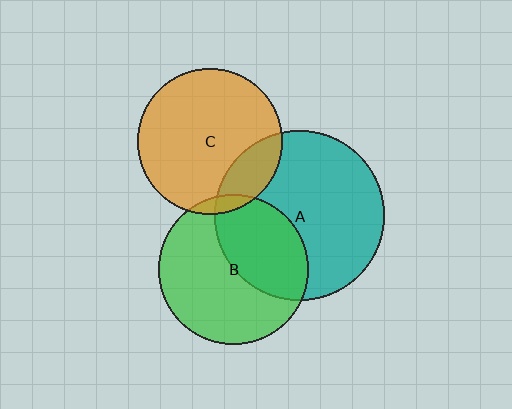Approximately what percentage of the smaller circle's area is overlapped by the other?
Approximately 40%.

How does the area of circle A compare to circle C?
Approximately 1.4 times.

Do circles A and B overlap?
Yes.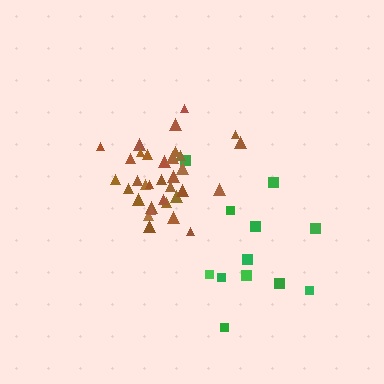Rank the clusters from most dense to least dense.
brown, green.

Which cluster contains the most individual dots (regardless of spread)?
Brown (34).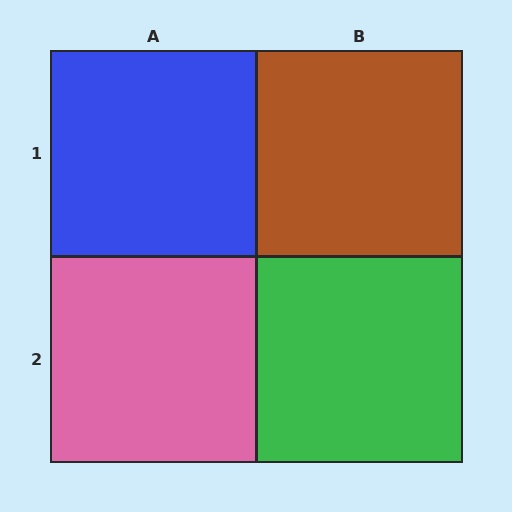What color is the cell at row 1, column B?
Brown.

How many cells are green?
1 cell is green.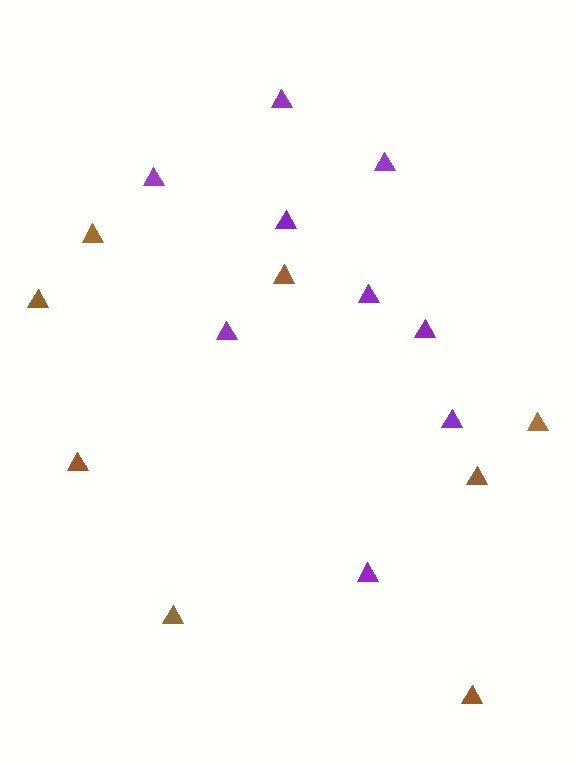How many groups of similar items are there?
There are 2 groups: one group of brown triangles (8) and one group of purple triangles (9).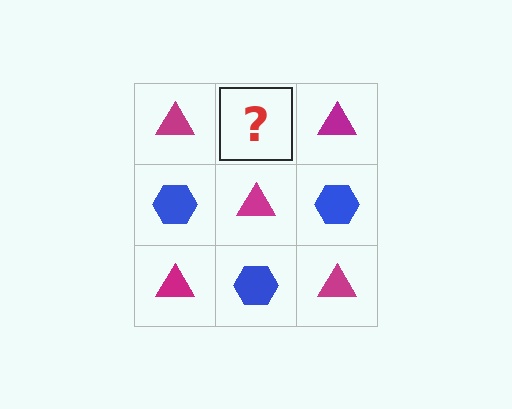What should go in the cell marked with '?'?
The missing cell should contain a blue hexagon.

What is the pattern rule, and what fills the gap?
The rule is that it alternates magenta triangle and blue hexagon in a checkerboard pattern. The gap should be filled with a blue hexagon.